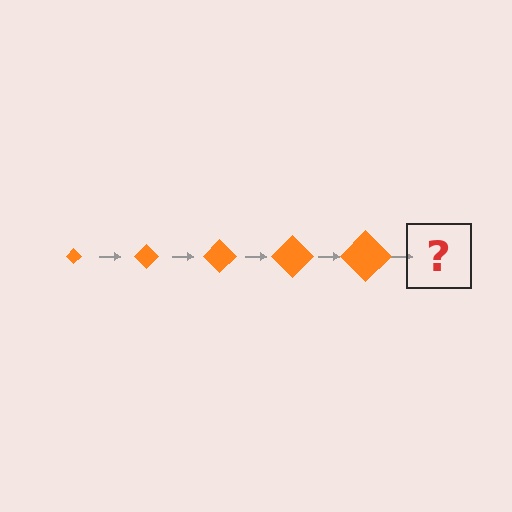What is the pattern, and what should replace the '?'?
The pattern is that the diamond gets progressively larger each step. The '?' should be an orange diamond, larger than the previous one.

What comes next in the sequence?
The next element should be an orange diamond, larger than the previous one.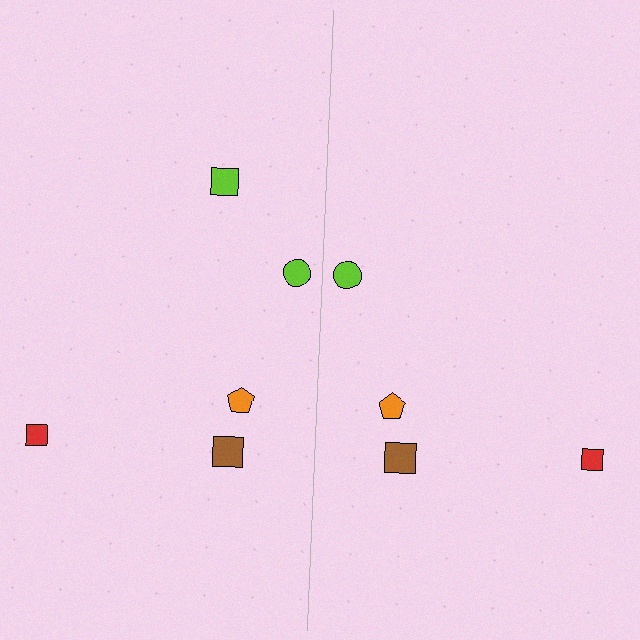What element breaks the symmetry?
A lime square is missing from the right side.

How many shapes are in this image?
There are 9 shapes in this image.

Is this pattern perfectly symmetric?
No, the pattern is not perfectly symmetric. A lime square is missing from the right side.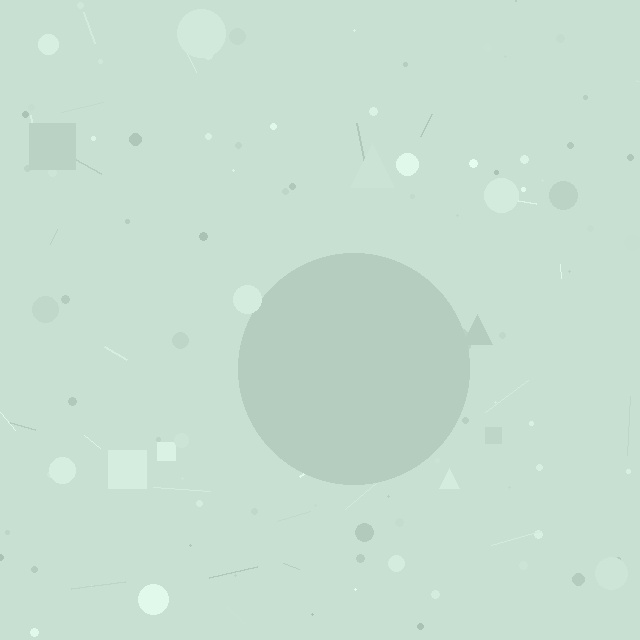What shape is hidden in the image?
A circle is hidden in the image.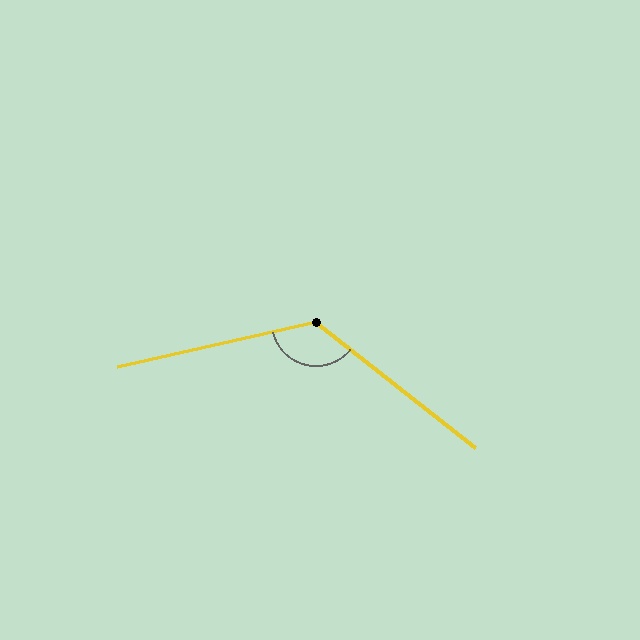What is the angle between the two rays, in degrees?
Approximately 129 degrees.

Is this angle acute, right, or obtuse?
It is obtuse.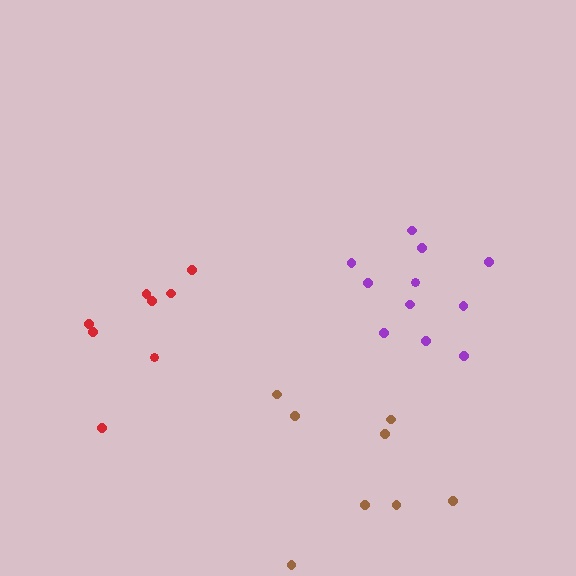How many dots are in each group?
Group 1: 11 dots, Group 2: 8 dots, Group 3: 8 dots (27 total).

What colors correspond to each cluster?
The clusters are colored: purple, red, brown.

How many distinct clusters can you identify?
There are 3 distinct clusters.